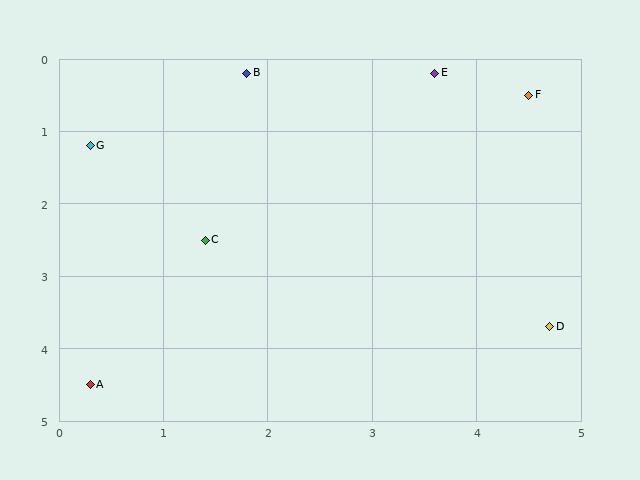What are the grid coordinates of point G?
Point G is at approximately (0.3, 1.2).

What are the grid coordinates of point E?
Point E is at approximately (3.6, 0.2).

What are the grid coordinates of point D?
Point D is at approximately (4.7, 3.7).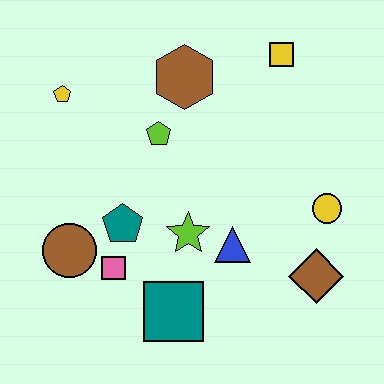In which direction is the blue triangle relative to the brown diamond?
The blue triangle is to the left of the brown diamond.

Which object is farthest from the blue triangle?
The yellow pentagon is farthest from the blue triangle.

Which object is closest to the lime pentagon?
The brown hexagon is closest to the lime pentagon.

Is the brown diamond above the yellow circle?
No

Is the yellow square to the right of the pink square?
Yes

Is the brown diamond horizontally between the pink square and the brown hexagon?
No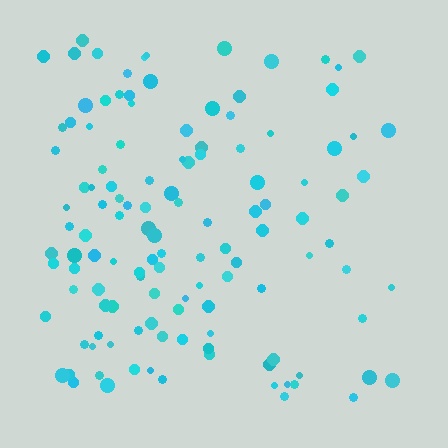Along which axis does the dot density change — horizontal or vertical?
Horizontal.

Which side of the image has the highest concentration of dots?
The left.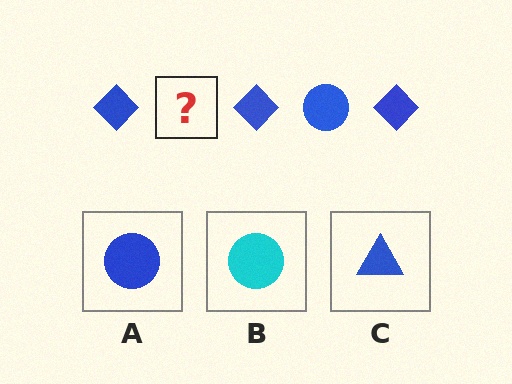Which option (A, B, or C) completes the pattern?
A.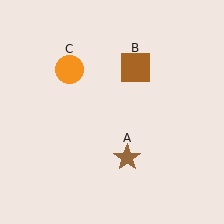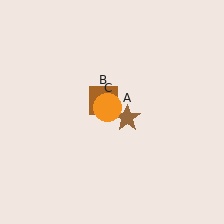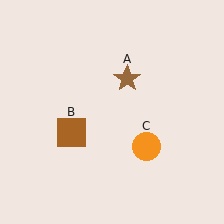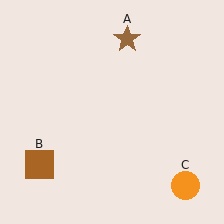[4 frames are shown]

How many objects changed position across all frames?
3 objects changed position: brown star (object A), brown square (object B), orange circle (object C).